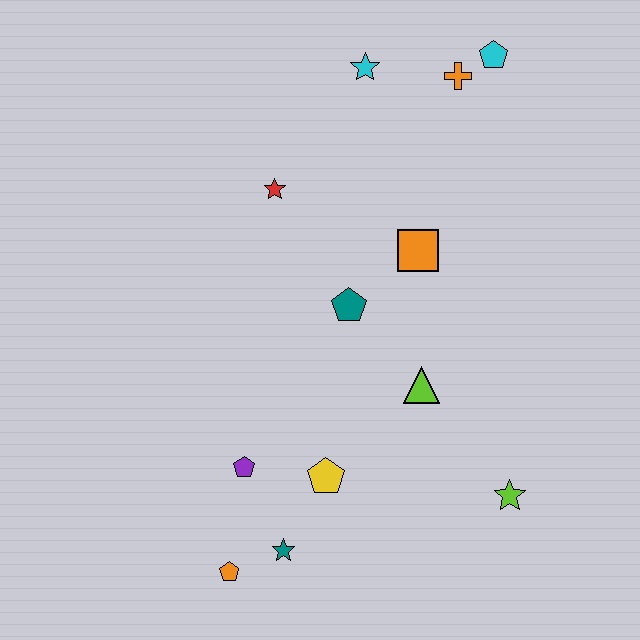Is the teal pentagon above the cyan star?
No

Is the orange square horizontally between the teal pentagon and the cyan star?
No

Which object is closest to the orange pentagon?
The teal star is closest to the orange pentagon.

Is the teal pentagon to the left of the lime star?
Yes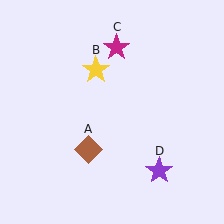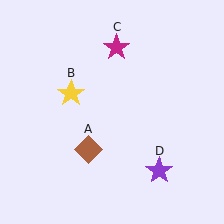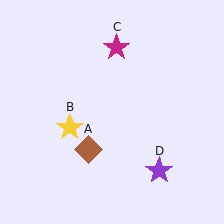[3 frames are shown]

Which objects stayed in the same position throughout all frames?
Brown diamond (object A) and magenta star (object C) and purple star (object D) remained stationary.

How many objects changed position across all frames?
1 object changed position: yellow star (object B).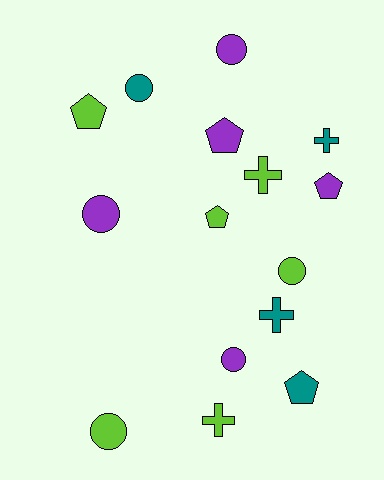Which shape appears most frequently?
Circle, with 6 objects.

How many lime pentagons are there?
There are 2 lime pentagons.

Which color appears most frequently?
Lime, with 6 objects.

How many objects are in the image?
There are 15 objects.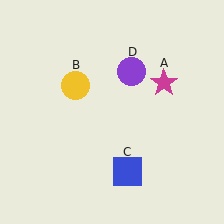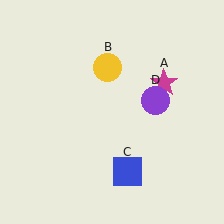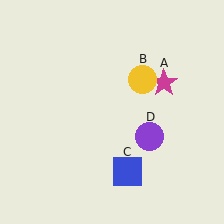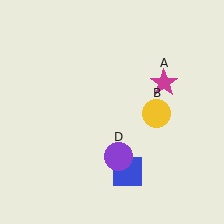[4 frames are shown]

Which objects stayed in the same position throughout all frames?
Magenta star (object A) and blue square (object C) remained stationary.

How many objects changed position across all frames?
2 objects changed position: yellow circle (object B), purple circle (object D).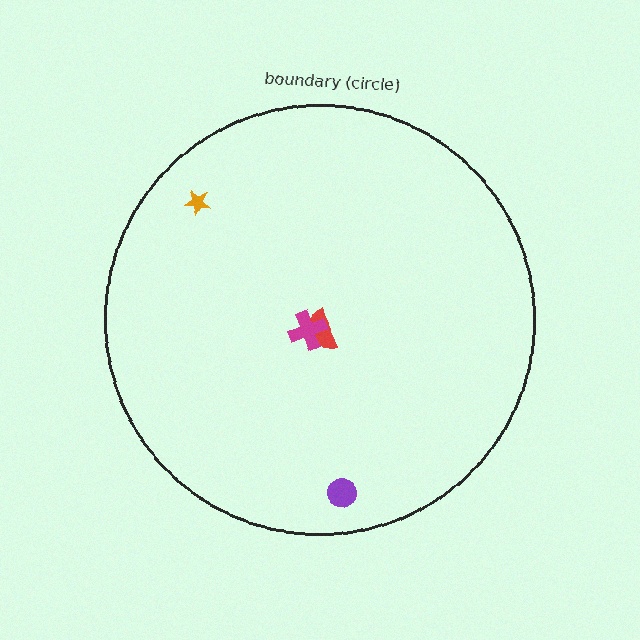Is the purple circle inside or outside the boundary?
Inside.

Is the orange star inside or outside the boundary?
Inside.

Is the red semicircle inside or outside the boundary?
Inside.